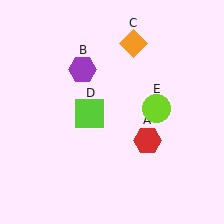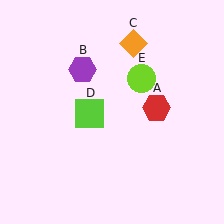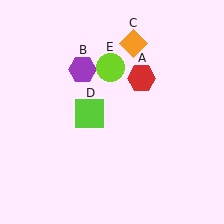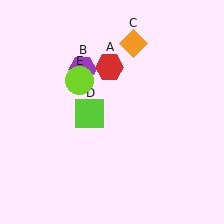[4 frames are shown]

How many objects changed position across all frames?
2 objects changed position: red hexagon (object A), lime circle (object E).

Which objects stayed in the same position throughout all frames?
Purple hexagon (object B) and orange diamond (object C) and lime square (object D) remained stationary.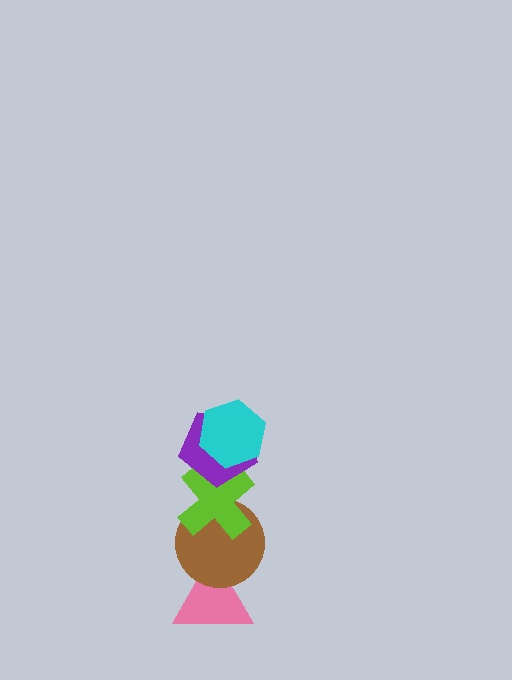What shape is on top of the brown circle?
The lime cross is on top of the brown circle.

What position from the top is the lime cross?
The lime cross is 3rd from the top.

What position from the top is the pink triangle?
The pink triangle is 5th from the top.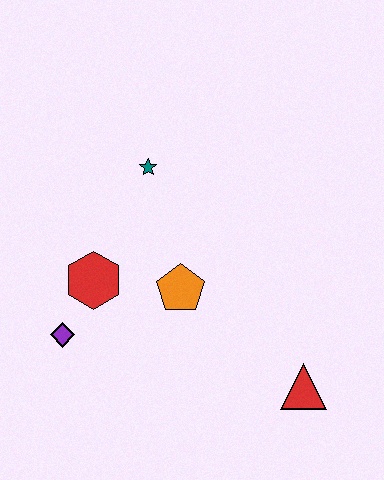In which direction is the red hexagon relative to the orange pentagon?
The red hexagon is to the left of the orange pentagon.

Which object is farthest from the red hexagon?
The red triangle is farthest from the red hexagon.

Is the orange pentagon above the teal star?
No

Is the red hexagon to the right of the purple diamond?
Yes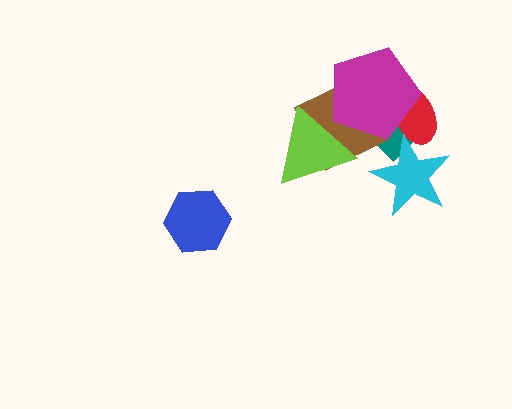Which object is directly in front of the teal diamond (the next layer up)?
The red ellipse is directly in front of the teal diamond.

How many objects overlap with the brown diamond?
3 objects overlap with the brown diamond.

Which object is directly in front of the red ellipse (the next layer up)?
The magenta pentagon is directly in front of the red ellipse.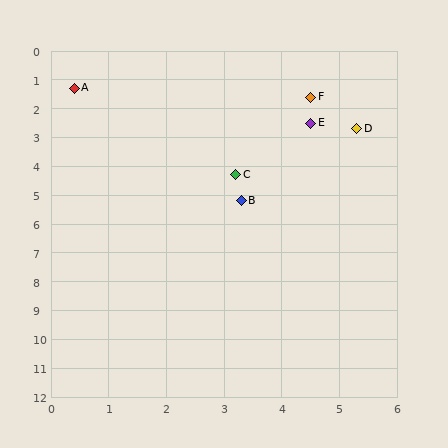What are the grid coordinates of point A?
Point A is at approximately (0.4, 1.3).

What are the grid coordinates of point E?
Point E is at approximately (4.5, 2.5).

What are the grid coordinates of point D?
Point D is at approximately (5.3, 2.7).